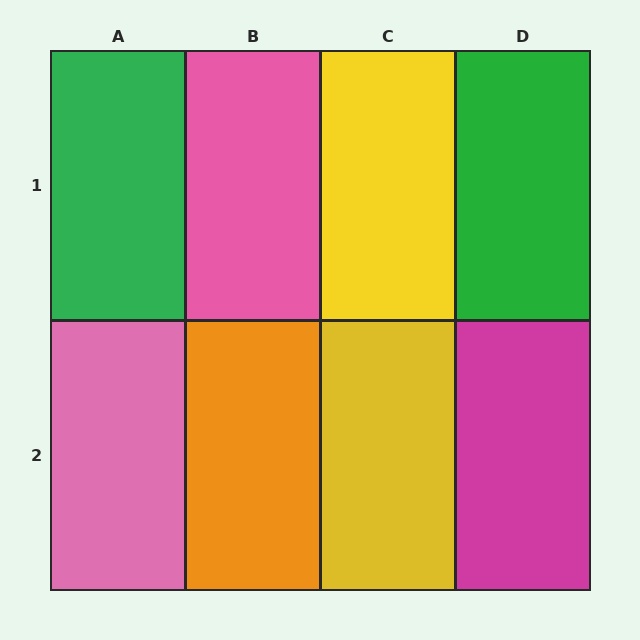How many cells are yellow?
2 cells are yellow.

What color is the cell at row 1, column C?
Yellow.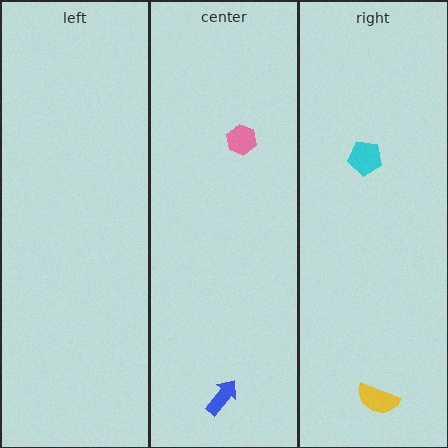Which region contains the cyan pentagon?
The right region.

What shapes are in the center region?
The pink hexagon, the blue arrow.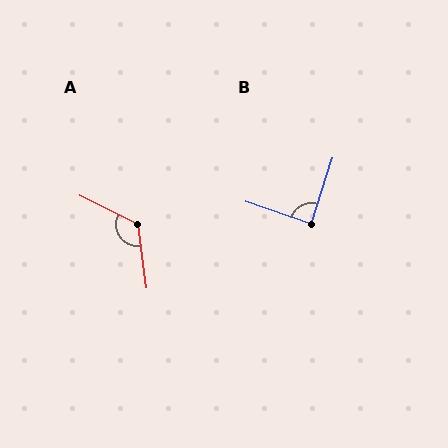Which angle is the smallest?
B, at approximately 89 degrees.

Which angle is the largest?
A, at approximately 124 degrees.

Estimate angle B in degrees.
Approximately 89 degrees.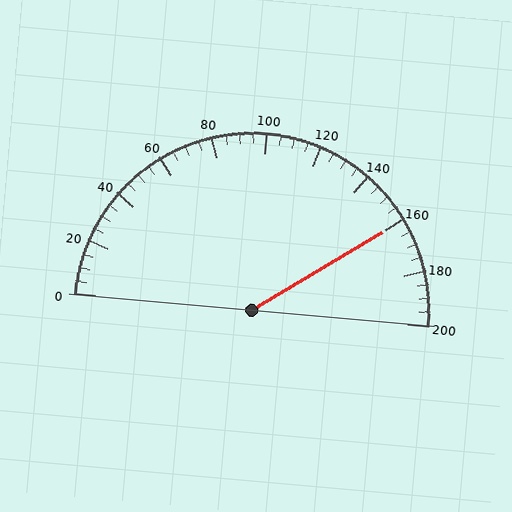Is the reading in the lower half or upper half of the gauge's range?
The reading is in the upper half of the range (0 to 200).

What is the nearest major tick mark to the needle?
The nearest major tick mark is 160.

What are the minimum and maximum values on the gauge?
The gauge ranges from 0 to 200.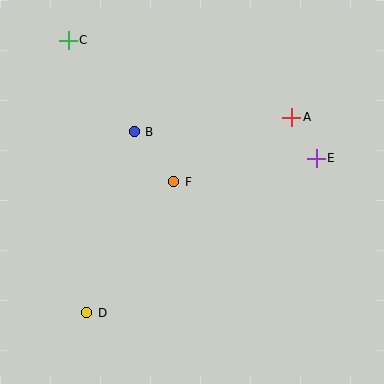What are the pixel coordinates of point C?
Point C is at (68, 40).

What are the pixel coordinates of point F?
Point F is at (174, 182).